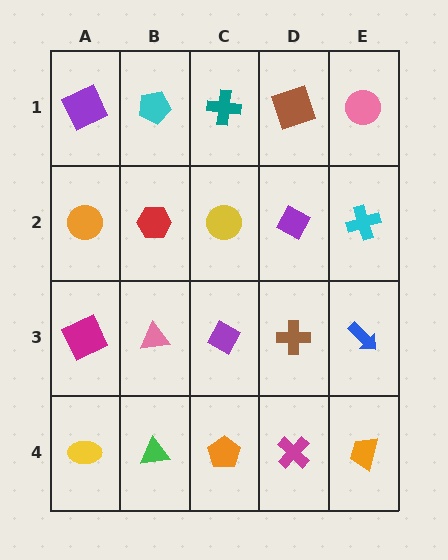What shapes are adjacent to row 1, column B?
A red hexagon (row 2, column B), a purple square (row 1, column A), a teal cross (row 1, column C).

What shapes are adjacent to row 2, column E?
A pink circle (row 1, column E), a blue arrow (row 3, column E), a purple diamond (row 2, column D).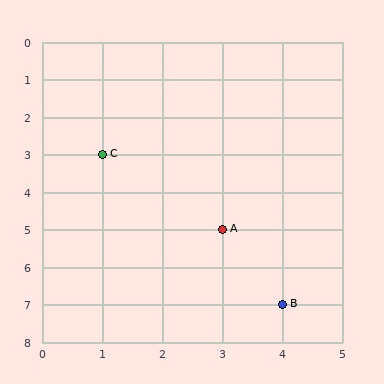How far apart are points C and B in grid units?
Points C and B are 3 columns and 4 rows apart (about 5.0 grid units diagonally).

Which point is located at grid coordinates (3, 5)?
Point A is at (3, 5).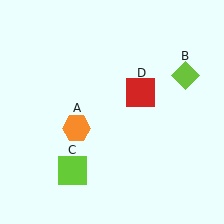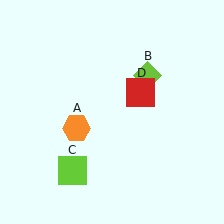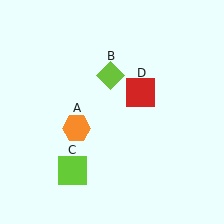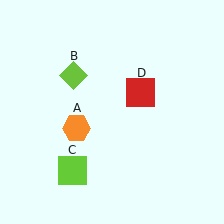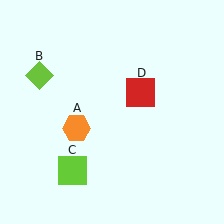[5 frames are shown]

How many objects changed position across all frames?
1 object changed position: lime diamond (object B).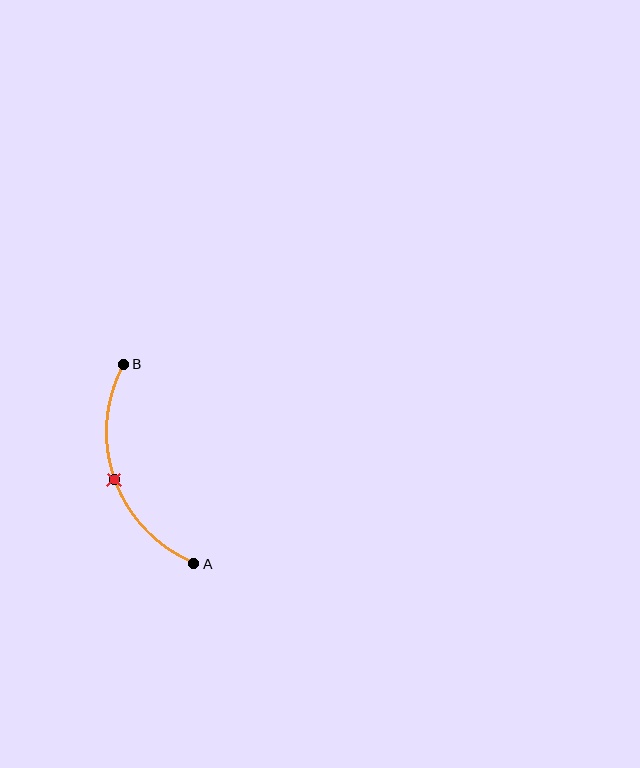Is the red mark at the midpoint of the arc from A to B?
Yes. The red mark lies on the arc at equal arc-length from both A and B — it is the arc midpoint.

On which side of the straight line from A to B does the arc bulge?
The arc bulges to the left of the straight line connecting A and B.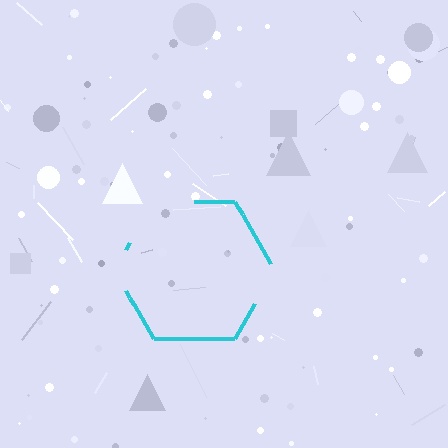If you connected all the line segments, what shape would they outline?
They would outline a hexagon.